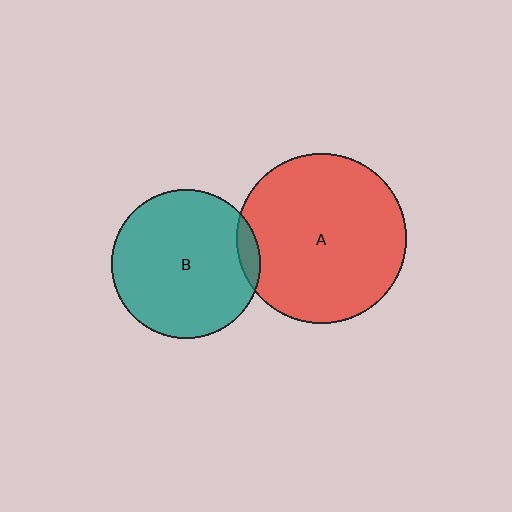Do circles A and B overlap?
Yes.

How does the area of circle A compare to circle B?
Approximately 1.3 times.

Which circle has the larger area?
Circle A (red).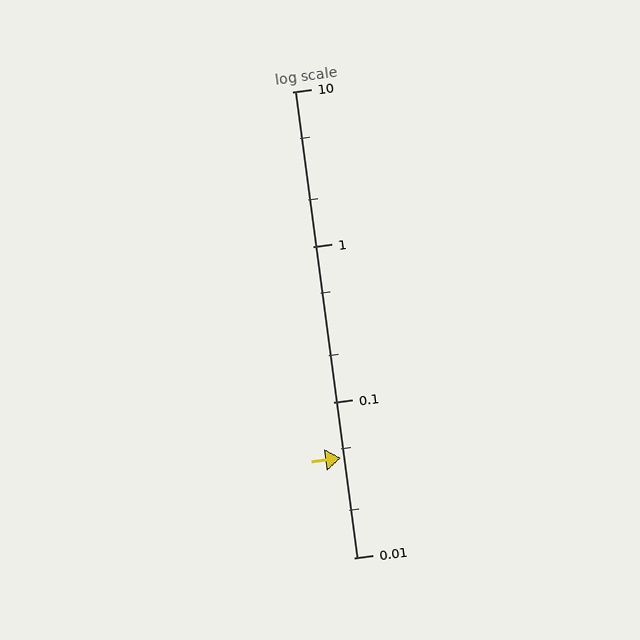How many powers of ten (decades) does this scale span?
The scale spans 3 decades, from 0.01 to 10.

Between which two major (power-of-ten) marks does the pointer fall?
The pointer is between 0.01 and 0.1.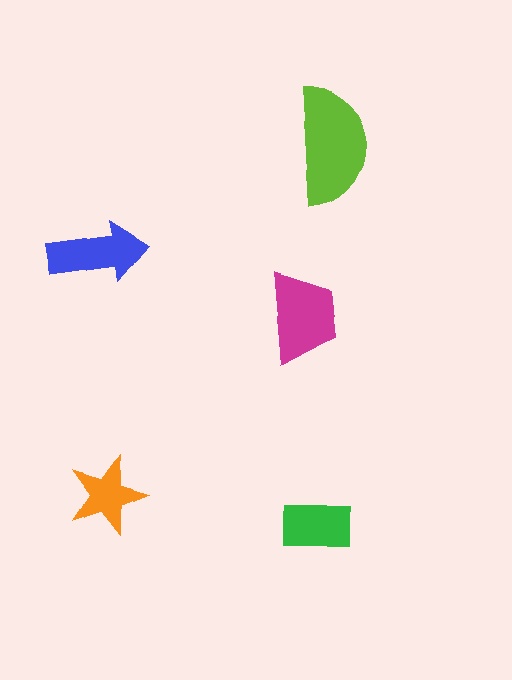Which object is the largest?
The lime semicircle.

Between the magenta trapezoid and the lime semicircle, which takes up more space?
The lime semicircle.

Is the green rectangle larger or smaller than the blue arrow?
Smaller.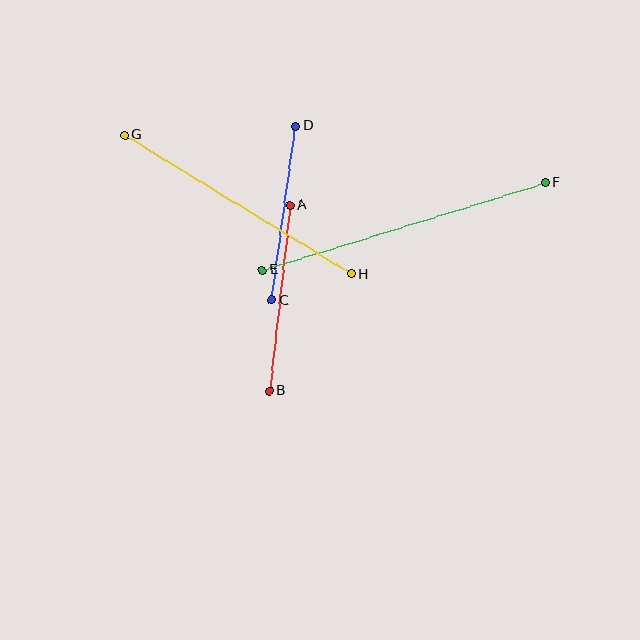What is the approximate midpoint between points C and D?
The midpoint is at approximately (284, 213) pixels.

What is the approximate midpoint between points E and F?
The midpoint is at approximately (404, 226) pixels.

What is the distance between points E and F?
The distance is approximately 296 pixels.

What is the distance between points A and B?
The distance is approximately 186 pixels.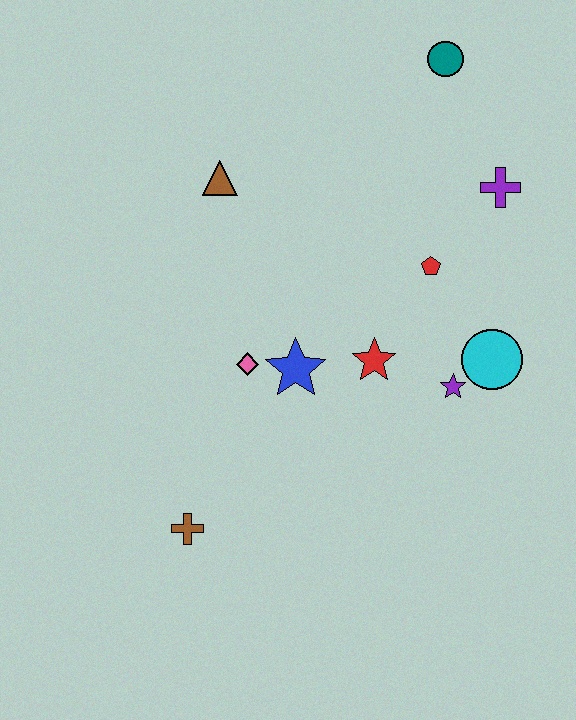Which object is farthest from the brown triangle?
The brown cross is farthest from the brown triangle.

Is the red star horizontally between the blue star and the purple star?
Yes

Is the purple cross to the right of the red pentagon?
Yes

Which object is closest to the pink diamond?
The blue star is closest to the pink diamond.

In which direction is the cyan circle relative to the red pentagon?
The cyan circle is below the red pentagon.